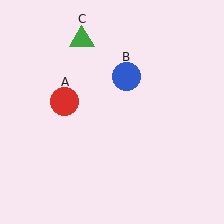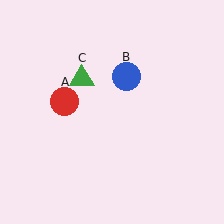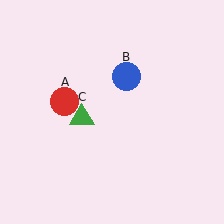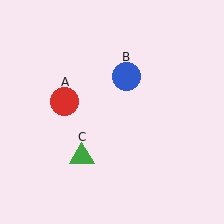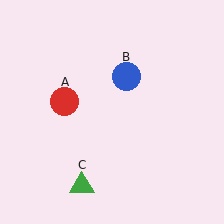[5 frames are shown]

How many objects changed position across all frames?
1 object changed position: green triangle (object C).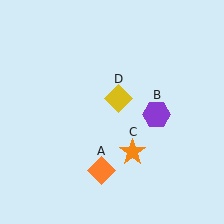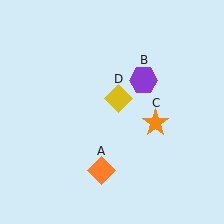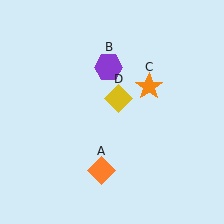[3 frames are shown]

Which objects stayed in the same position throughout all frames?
Orange diamond (object A) and yellow diamond (object D) remained stationary.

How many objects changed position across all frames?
2 objects changed position: purple hexagon (object B), orange star (object C).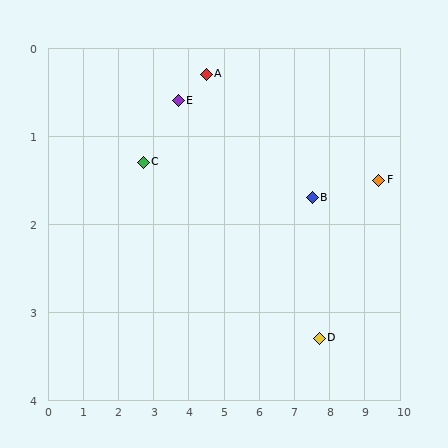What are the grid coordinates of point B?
Point B is at approximately (7.5, 1.7).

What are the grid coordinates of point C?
Point C is at approximately (2.7, 1.3).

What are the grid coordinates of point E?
Point E is at approximately (3.7, 0.6).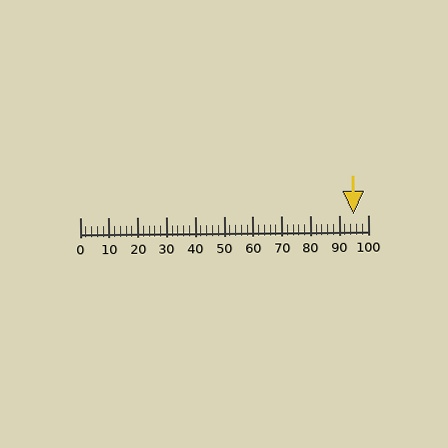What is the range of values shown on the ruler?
The ruler shows values from 0 to 100.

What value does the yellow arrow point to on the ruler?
The yellow arrow points to approximately 95.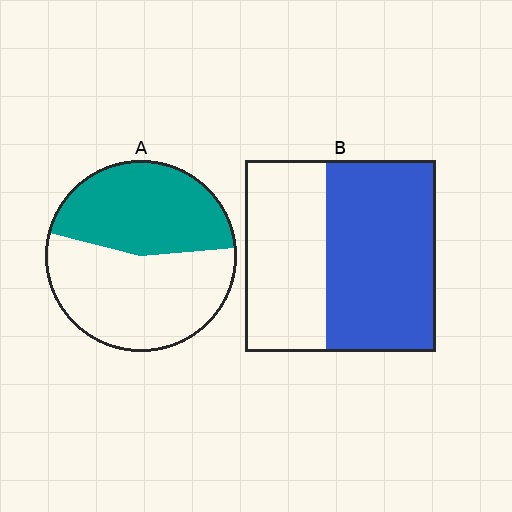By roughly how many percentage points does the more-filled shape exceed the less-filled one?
By roughly 15 percentage points (B over A).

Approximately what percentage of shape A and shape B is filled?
A is approximately 45% and B is approximately 60%.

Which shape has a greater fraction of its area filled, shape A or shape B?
Shape B.